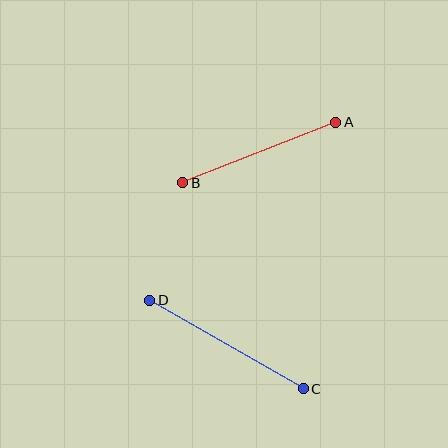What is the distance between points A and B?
The distance is approximately 165 pixels.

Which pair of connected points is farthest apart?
Points C and D are farthest apart.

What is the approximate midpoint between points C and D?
The midpoint is at approximately (226, 345) pixels.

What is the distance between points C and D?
The distance is approximately 177 pixels.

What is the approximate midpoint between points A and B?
The midpoint is at approximately (259, 152) pixels.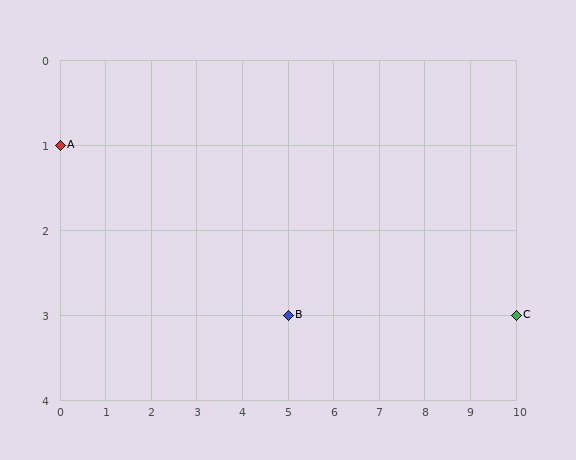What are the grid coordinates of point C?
Point C is at grid coordinates (10, 3).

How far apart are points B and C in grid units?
Points B and C are 5 columns apart.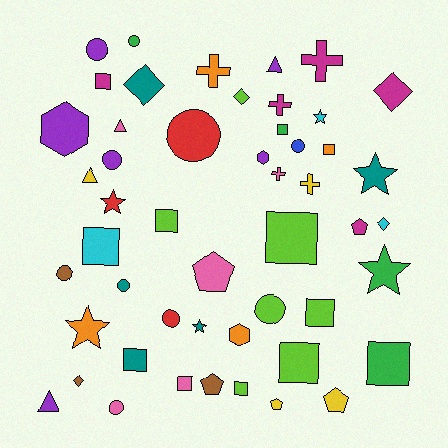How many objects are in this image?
There are 50 objects.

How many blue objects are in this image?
There is 1 blue object.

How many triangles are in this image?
There are 4 triangles.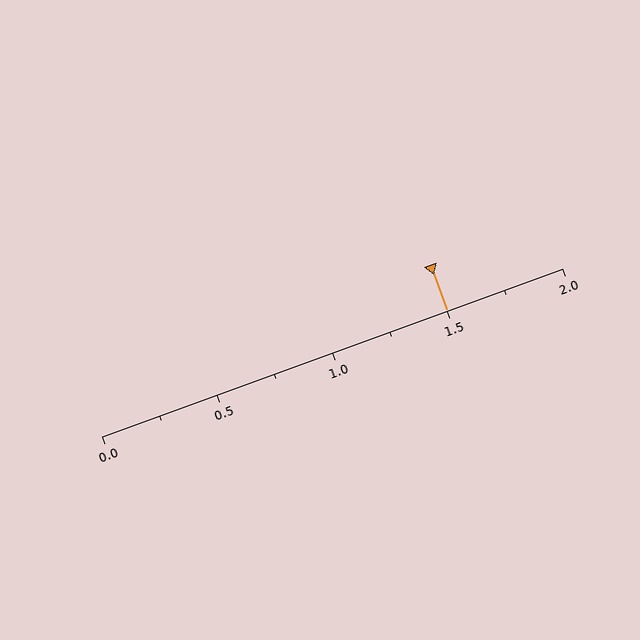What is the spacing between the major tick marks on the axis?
The major ticks are spaced 0.5 apart.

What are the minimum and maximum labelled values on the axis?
The axis runs from 0.0 to 2.0.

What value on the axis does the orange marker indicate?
The marker indicates approximately 1.5.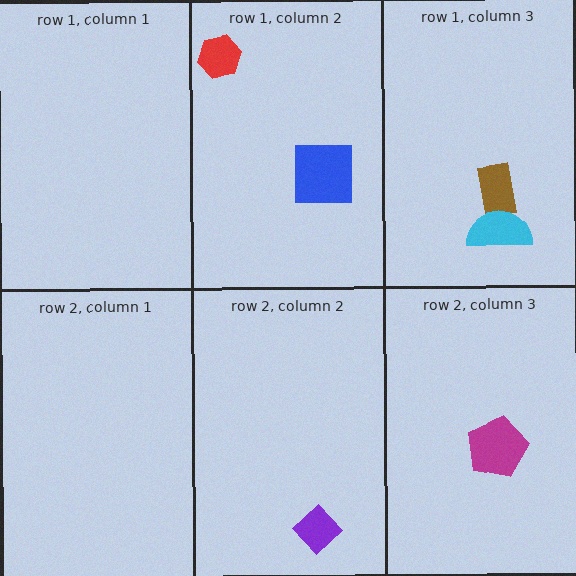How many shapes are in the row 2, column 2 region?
1.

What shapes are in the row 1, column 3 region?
The brown rectangle, the cyan semicircle.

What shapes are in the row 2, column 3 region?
The magenta pentagon.